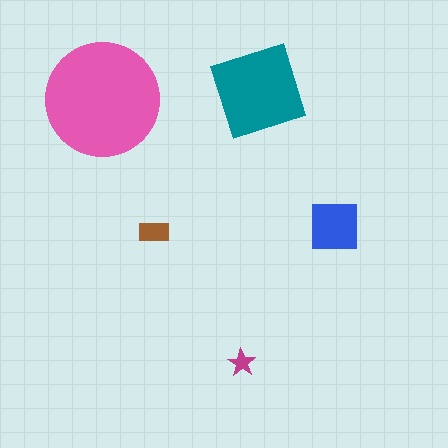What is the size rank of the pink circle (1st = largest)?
1st.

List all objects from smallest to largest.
The magenta star, the brown rectangle, the blue square, the teal diamond, the pink circle.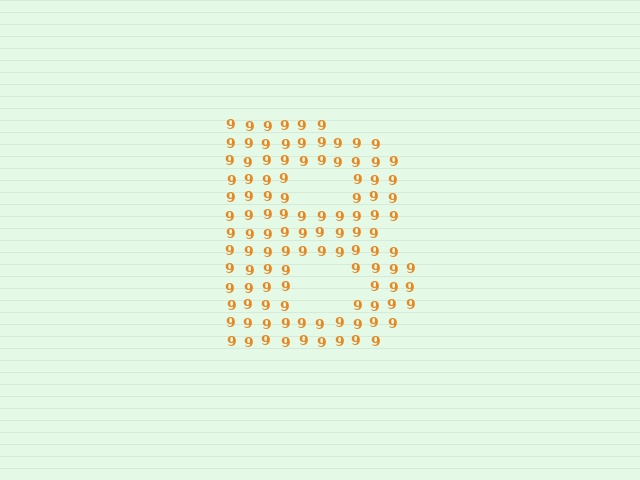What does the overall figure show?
The overall figure shows the letter B.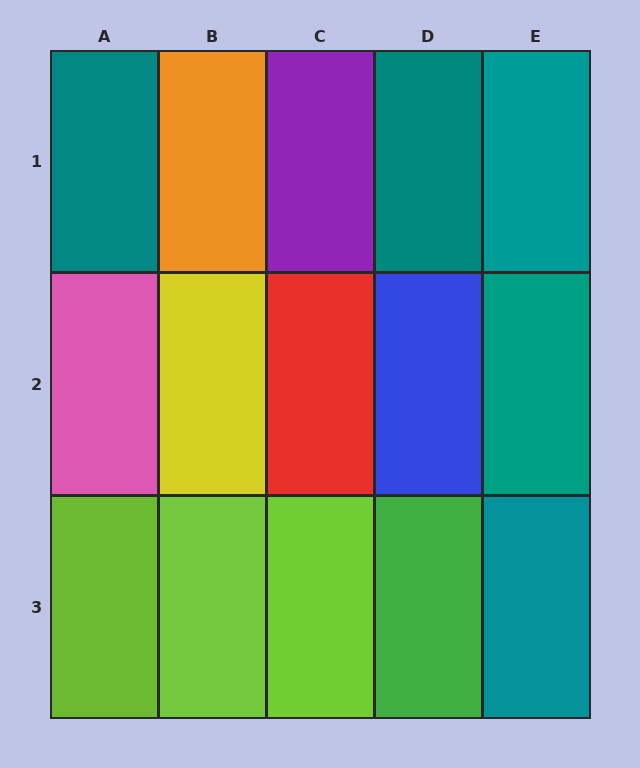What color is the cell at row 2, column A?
Pink.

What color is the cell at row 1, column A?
Teal.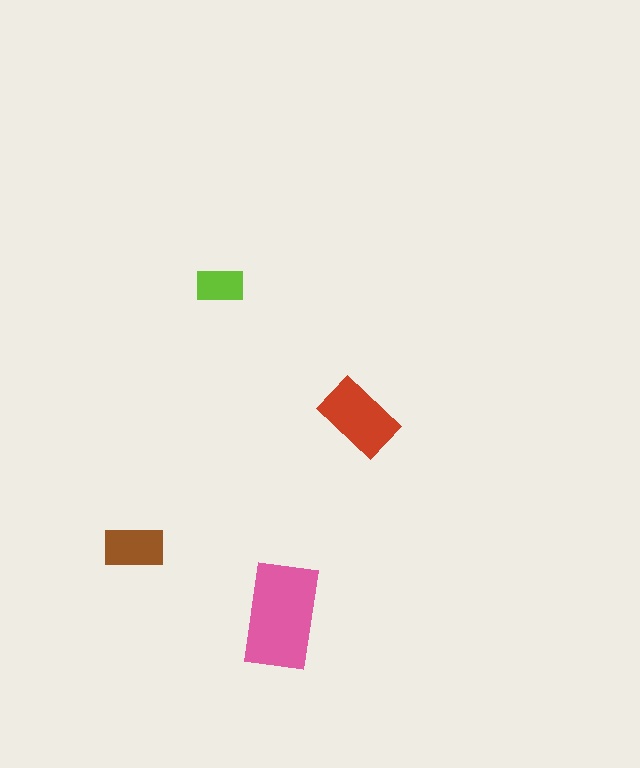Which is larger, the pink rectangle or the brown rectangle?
The pink one.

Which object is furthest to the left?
The brown rectangle is leftmost.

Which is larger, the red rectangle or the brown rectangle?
The red one.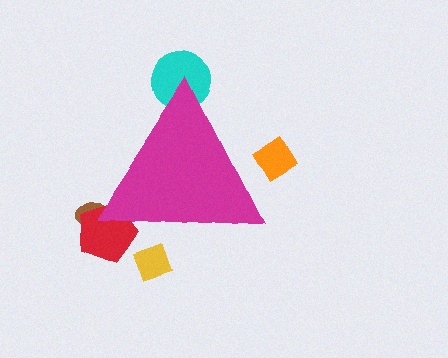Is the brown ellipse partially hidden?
Yes, the brown ellipse is partially hidden behind the magenta triangle.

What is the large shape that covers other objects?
A magenta triangle.